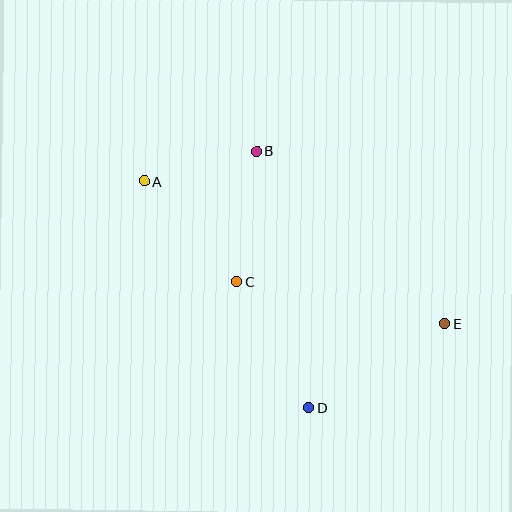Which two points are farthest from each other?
Points A and E are farthest from each other.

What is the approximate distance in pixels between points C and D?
The distance between C and D is approximately 145 pixels.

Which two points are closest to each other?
Points A and B are closest to each other.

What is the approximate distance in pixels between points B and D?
The distance between B and D is approximately 261 pixels.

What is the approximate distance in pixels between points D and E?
The distance between D and E is approximately 160 pixels.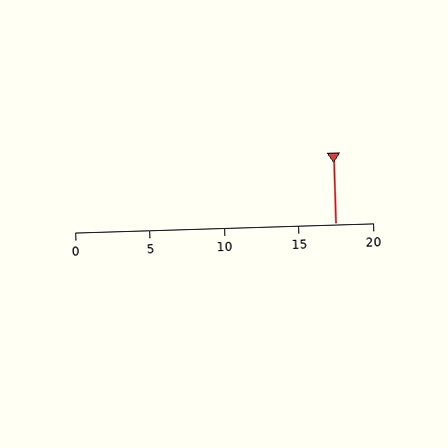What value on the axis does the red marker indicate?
The marker indicates approximately 17.5.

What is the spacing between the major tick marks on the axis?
The major ticks are spaced 5 apart.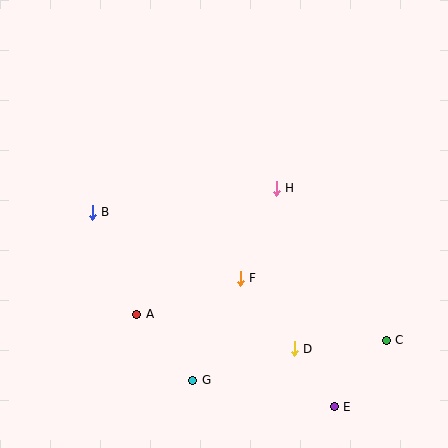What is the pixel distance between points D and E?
The distance between D and E is 70 pixels.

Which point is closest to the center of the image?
Point F at (240, 278) is closest to the center.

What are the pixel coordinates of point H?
Point H is at (276, 188).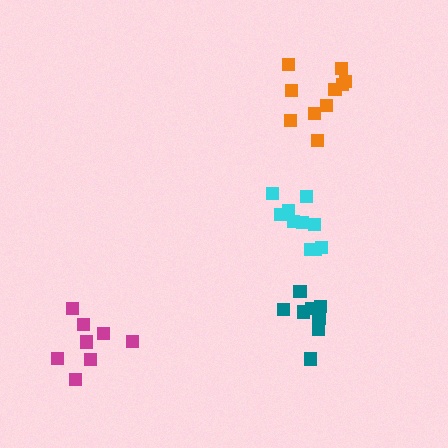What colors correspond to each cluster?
The clusters are colored: cyan, orange, teal, magenta.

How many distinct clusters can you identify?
There are 4 distinct clusters.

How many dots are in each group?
Group 1: 10 dots, Group 2: 11 dots, Group 3: 9 dots, Group 4: 8 dots (38 total).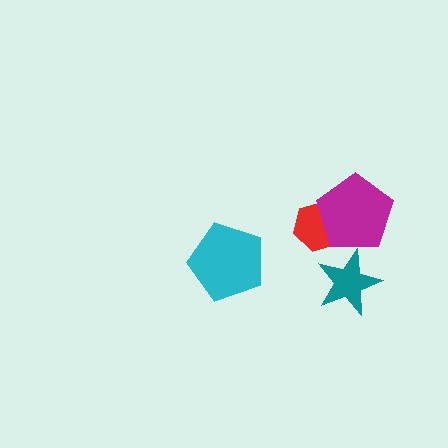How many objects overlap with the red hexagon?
1 object overlaps with the red hexagon.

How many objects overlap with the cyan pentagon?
0 objects overlap with the cyan pentagon.